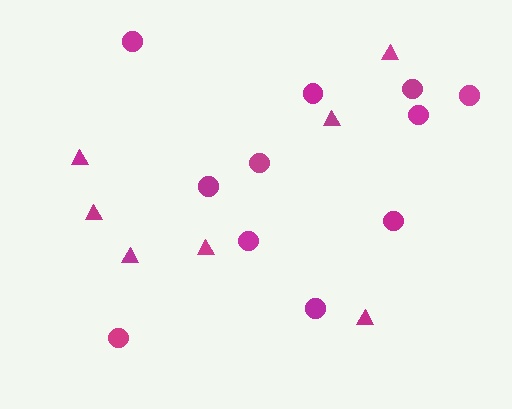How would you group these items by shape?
There are 2 groups: one group of triangles (7) and one group of circles (11).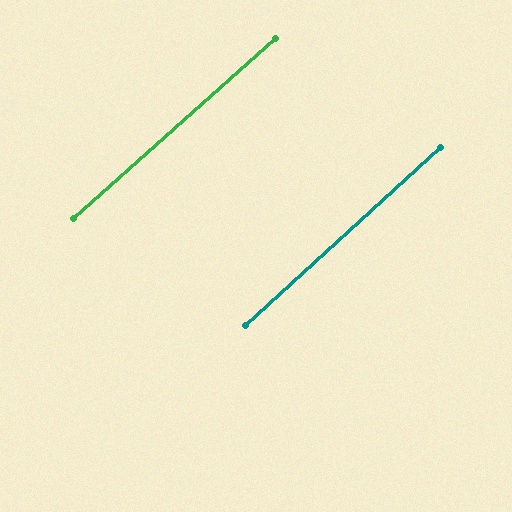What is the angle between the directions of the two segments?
Approximately 1 degree.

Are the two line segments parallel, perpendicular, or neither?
Parallel — their directions differ by only 0.7°.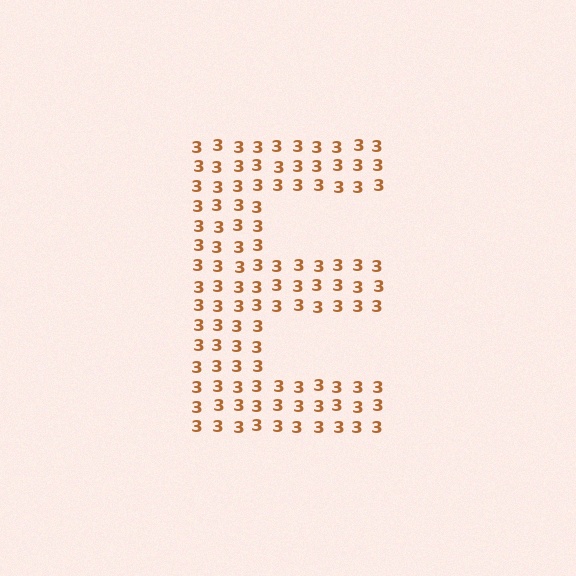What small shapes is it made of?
It is made of small digit 3's.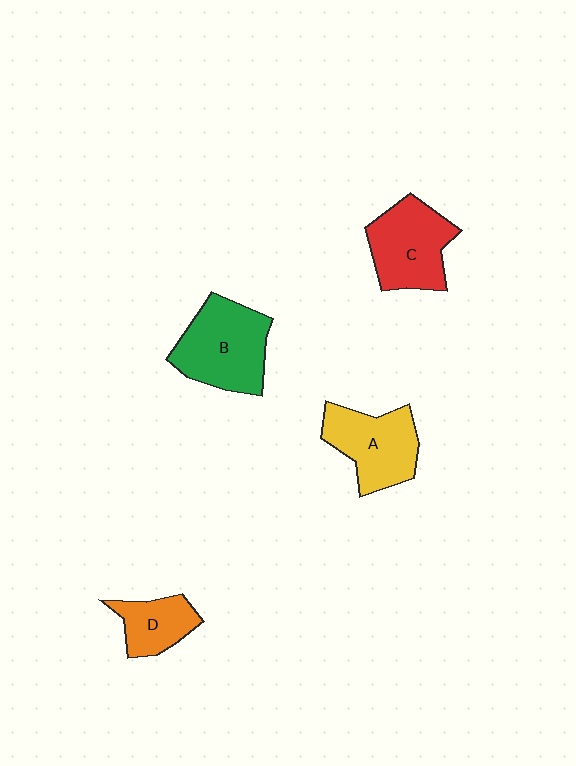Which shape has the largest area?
Shape B (green).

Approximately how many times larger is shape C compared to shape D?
Approximately 1.7 times.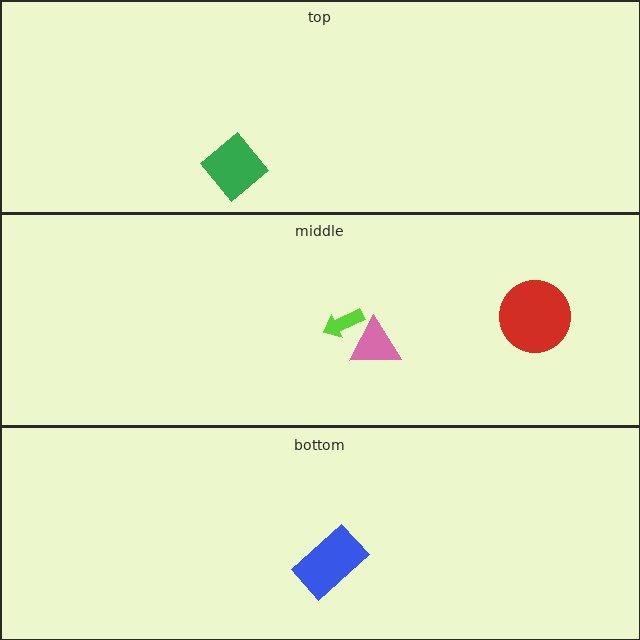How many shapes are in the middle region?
3.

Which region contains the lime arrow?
The middle region.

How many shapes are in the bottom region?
1.